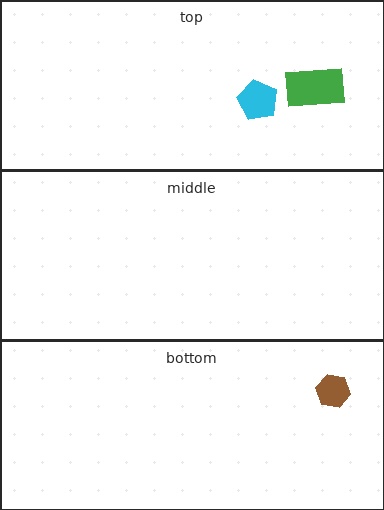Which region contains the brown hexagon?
The bottom region.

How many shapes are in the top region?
2.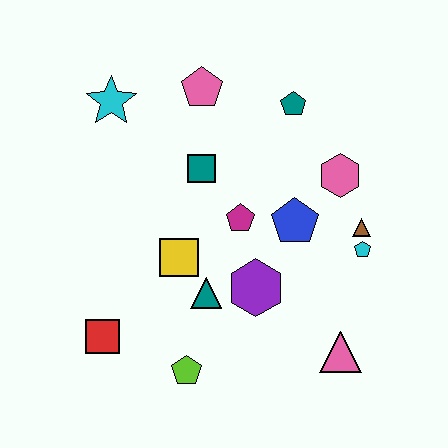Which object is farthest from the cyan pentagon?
The cyan star is farthest from the cyan pentagon.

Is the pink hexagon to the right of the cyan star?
Yes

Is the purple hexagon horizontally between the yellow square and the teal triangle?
No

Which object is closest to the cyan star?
The pink pentagon is closest to the cyan star.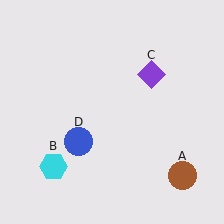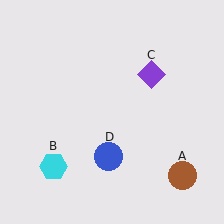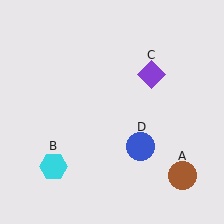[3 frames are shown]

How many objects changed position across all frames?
1 object changed position: blue circle (object D).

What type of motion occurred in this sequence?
The blue circle (object D) rotated counterclockwise around the center of the scene.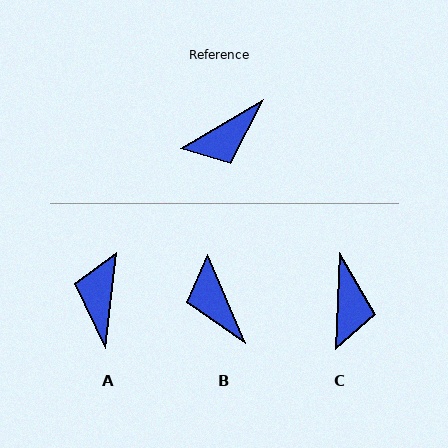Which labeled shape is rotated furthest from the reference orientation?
A, about 127 degrees away.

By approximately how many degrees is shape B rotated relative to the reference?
Approximately 98 degrees clockwise.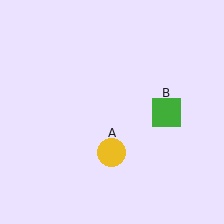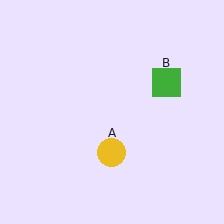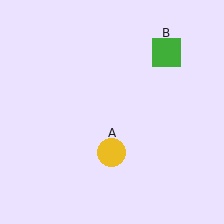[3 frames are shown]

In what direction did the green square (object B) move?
The green square (object B) moved up.